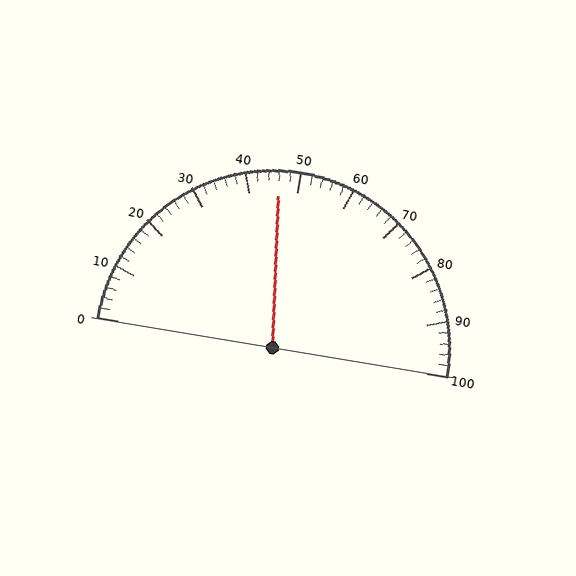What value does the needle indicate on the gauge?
The needle indicates approximately 46.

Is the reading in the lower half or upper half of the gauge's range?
The reading is in the lower half of the range (0 to 100).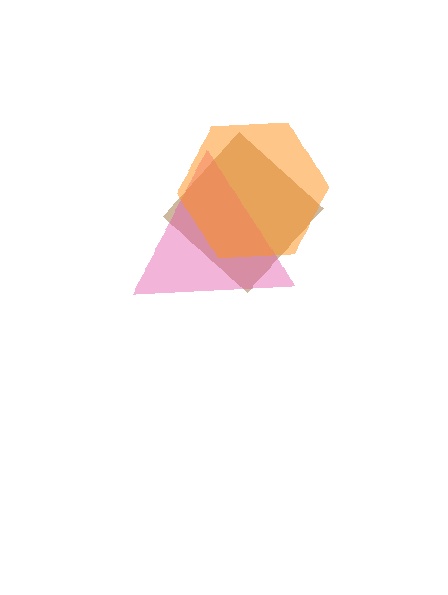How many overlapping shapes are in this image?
There are 3 overlapping shapes in the image.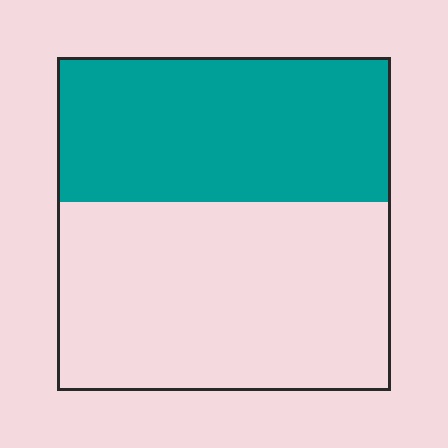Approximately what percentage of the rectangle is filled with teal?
Approximately 45%.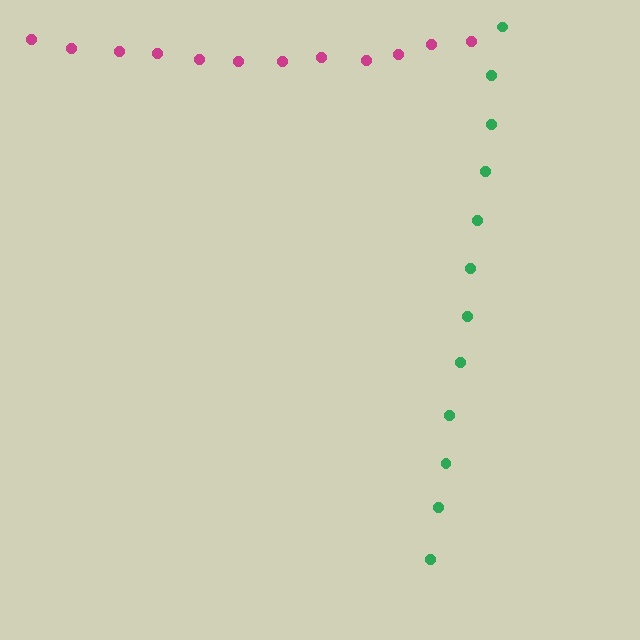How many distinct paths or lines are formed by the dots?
There are 2 distinct paths.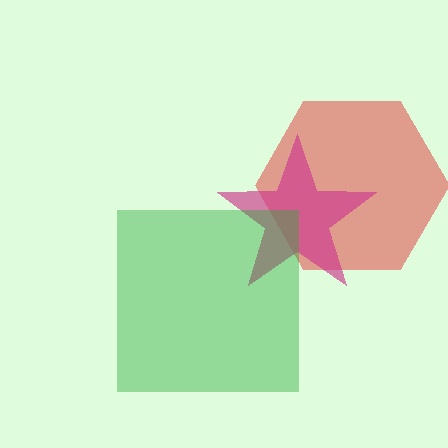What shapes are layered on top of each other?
The layered shapes are: a red hexagon, a magenta star, a green square.